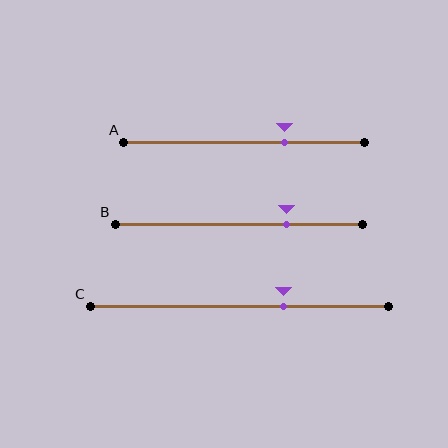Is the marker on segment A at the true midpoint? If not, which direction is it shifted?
No, the marker on segment A is shifted to the right by about 16% of the segment length.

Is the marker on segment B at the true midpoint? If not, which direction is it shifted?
No, the marker on segment B is shifted to the right by about 19% of the segment length.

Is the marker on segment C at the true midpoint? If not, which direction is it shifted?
No, the marker on segment C is shifted to the right by about 15% of the segment length.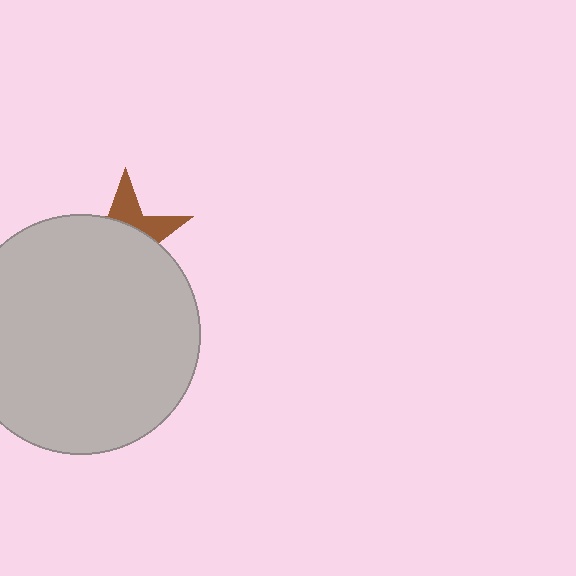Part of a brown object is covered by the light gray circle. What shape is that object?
It is a star.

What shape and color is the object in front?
The object in front is a light gray circle.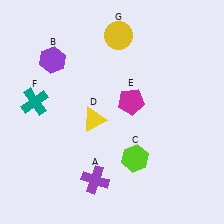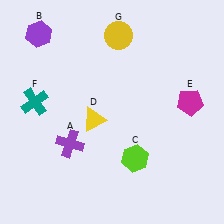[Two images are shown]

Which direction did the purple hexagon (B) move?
The purple hexagon (B) moved up.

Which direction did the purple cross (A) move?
The purple cross (A) moved up.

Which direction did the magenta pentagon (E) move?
The magenta pentagon (E) moved right.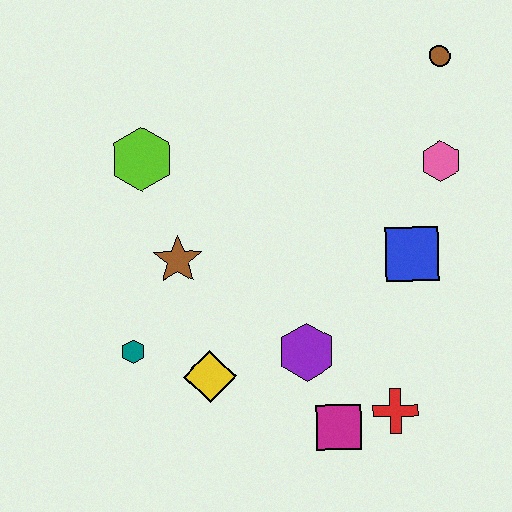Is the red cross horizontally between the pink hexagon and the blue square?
No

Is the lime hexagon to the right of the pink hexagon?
No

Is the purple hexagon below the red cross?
No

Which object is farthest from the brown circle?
The teal hexagon is farthest from the brown circle.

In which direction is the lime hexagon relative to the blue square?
The lime hexagon is to the left of the blue square.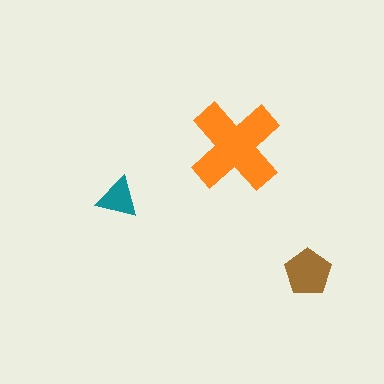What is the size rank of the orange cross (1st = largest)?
1st.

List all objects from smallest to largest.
The teal triangle, the brown pentagon, the orange cross.